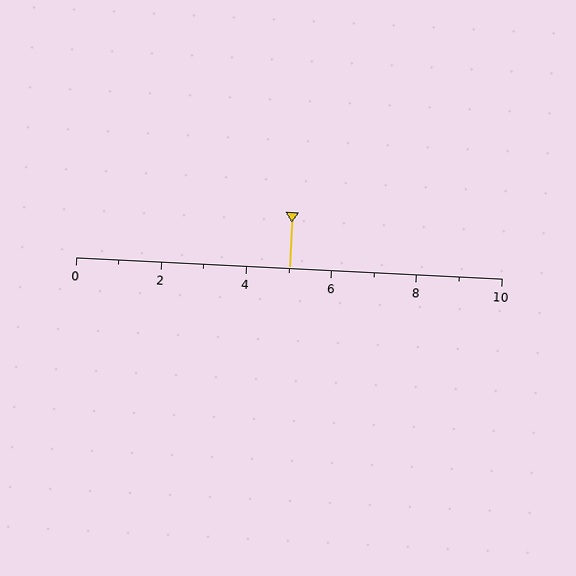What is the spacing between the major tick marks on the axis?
The major ticks are spaced 2 apart.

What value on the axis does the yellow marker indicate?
The marker indicates approximately 5.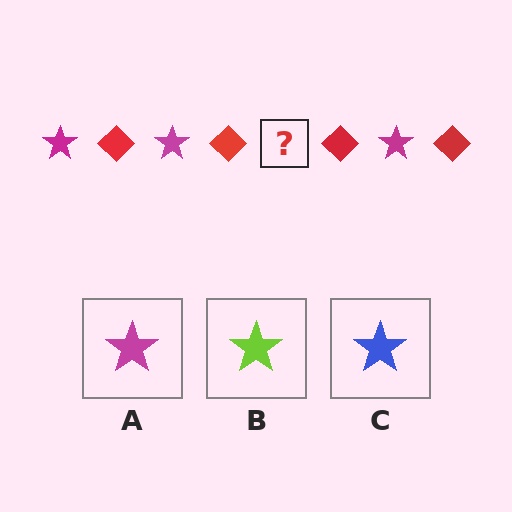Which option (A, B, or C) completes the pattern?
A.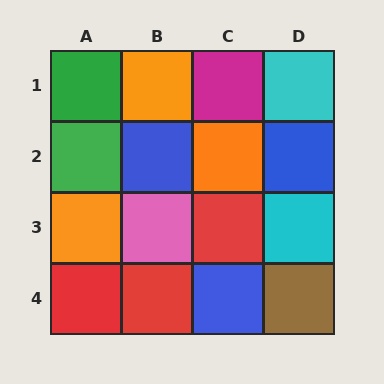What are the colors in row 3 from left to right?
Orange, pink, red, cyan.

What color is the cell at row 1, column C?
Magenta.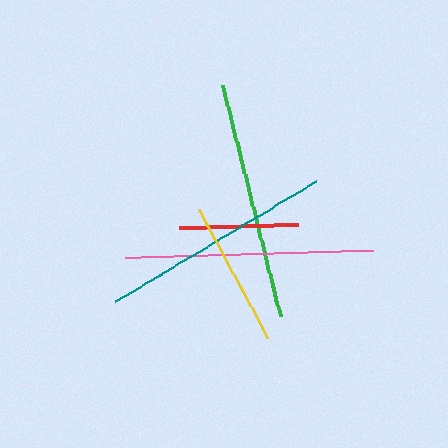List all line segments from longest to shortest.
From longest to shortest: pink, green, teal, yellow, red.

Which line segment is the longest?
The pink line is the longest at approximately 248 pixels.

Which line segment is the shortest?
The red line is the shortest at approximately 118 pixels.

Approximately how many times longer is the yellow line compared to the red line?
The yellow line is approximately 1.2 times the length of the red line.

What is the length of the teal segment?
The teal segment is approximately 233 pixels long.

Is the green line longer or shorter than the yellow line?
The green line is longer than the yellow line.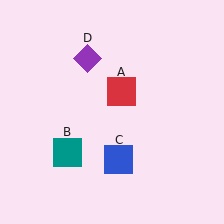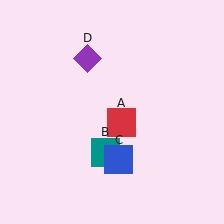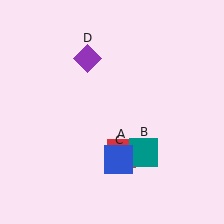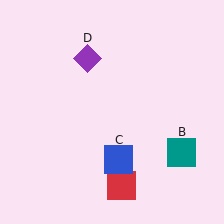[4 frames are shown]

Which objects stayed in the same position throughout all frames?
Blue square (object C) and purple diamond (object D) remained stationary.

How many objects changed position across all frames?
2 objects changed position: red square (object A), teal square (object B).